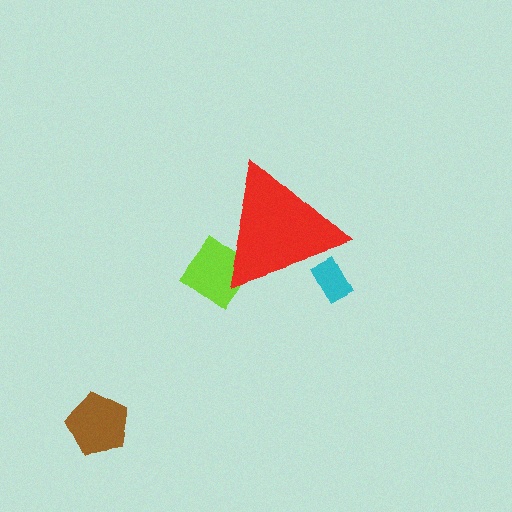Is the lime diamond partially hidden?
Yes, the lime diamond is partially hidden behind the red triangle.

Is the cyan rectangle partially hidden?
Yes, the cyan rectangle is partially hidden behind the red triangle.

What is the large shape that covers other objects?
A red triangle.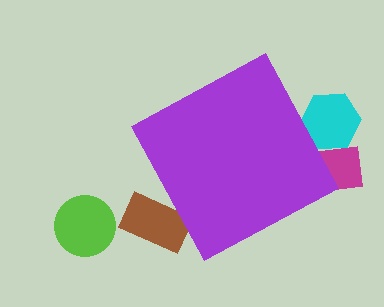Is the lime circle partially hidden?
No, the lime circle is fully visible.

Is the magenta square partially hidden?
Yes, the magenta square is partially hidden behind the purple diamond.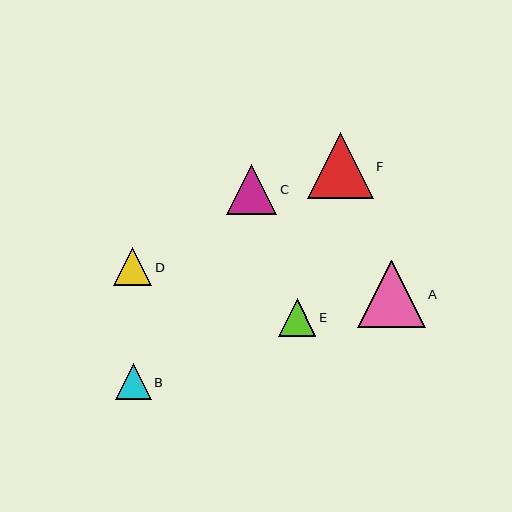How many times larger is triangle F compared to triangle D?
Triangle F is approximately 1.7 times the size of triangle D.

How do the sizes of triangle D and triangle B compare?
Triangle D and triangle B are approximately the same size.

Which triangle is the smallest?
Triangle B is the smallest with a size of approximately 36 pixels.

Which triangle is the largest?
Triangle A is the largest with a size of approximately 68 pixels.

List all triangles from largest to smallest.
From largest to smallest: A, F, C, D, E, B.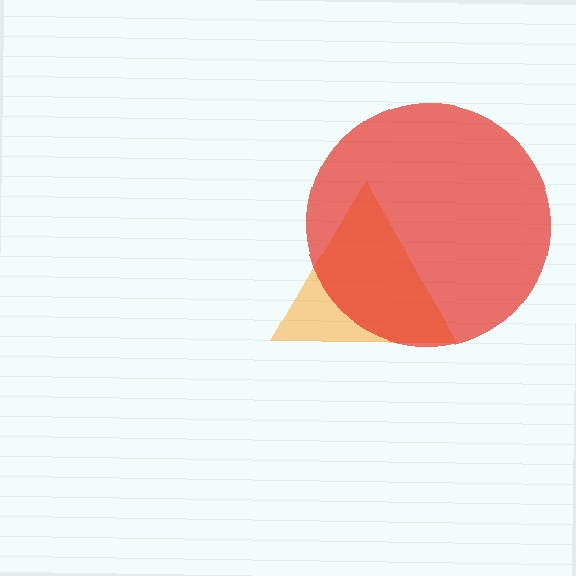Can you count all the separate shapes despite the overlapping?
Yes, there are 2 separate shapes.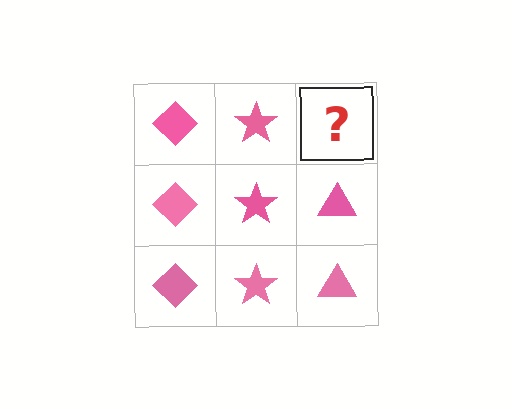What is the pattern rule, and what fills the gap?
The rule is that each column has a consistent shape. The gap should be filled with a pink triangle.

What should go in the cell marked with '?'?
The missing cell should contain a pink triangle.